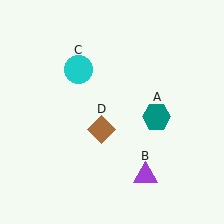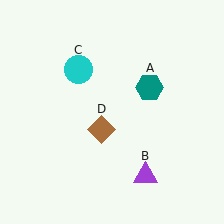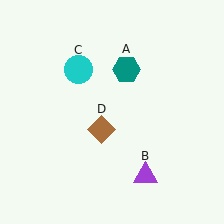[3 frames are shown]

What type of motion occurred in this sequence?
The teal hexagon (object A) rotated counterclockwise around the center of the scene.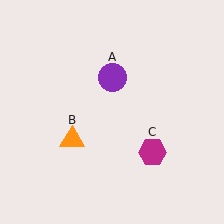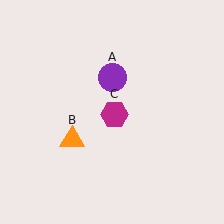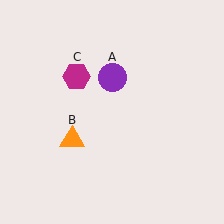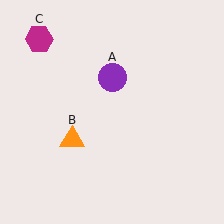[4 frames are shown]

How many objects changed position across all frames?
1 object changed position: magenta hexagon (object C).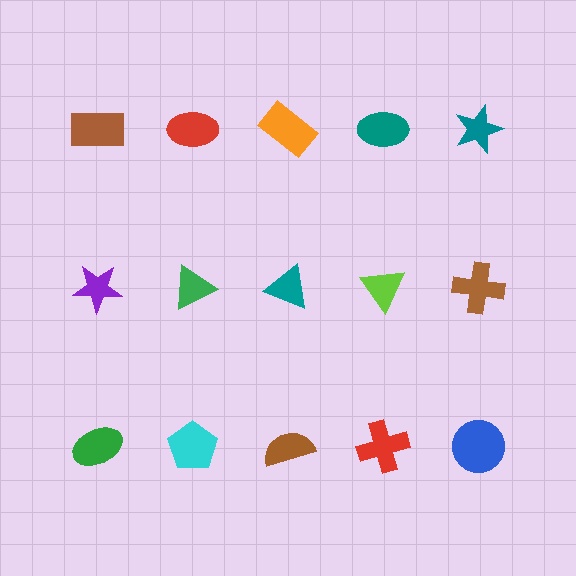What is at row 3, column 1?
A green ellipse.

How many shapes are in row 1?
5 shapes.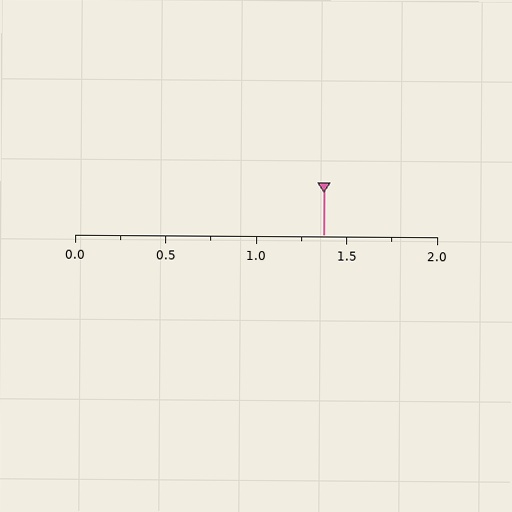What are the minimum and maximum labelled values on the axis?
The axis runs from 0.0 to 2.0.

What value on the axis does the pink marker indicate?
The marker indicates approximately 1.38.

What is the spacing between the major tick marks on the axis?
The major ticks are spaced 0.5 apart.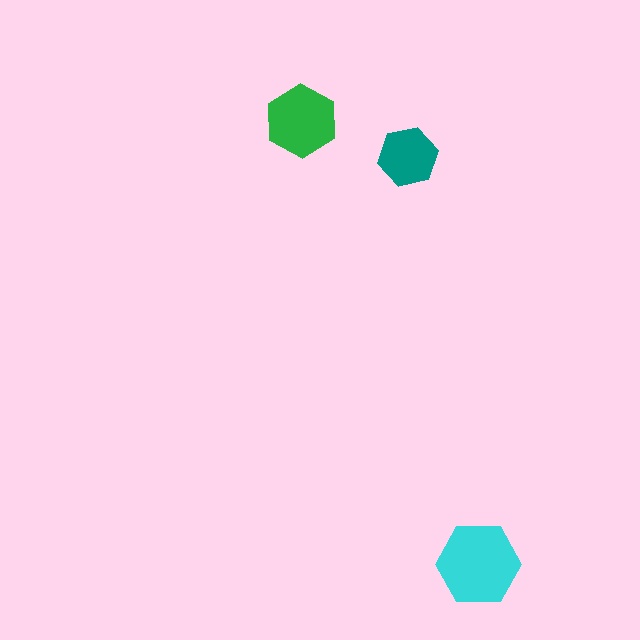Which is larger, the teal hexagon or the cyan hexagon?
The cyan one.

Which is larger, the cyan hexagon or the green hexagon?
The cyan one.